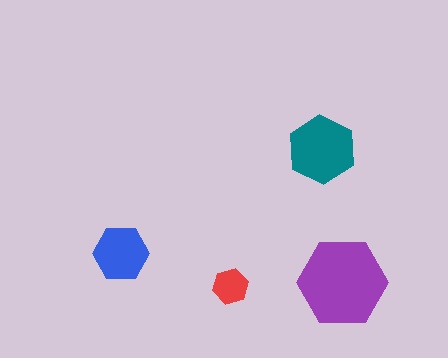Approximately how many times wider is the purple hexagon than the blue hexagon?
About 1.5 times wider.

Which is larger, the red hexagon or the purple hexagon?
The purple one.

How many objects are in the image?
There are 4 objects in the image.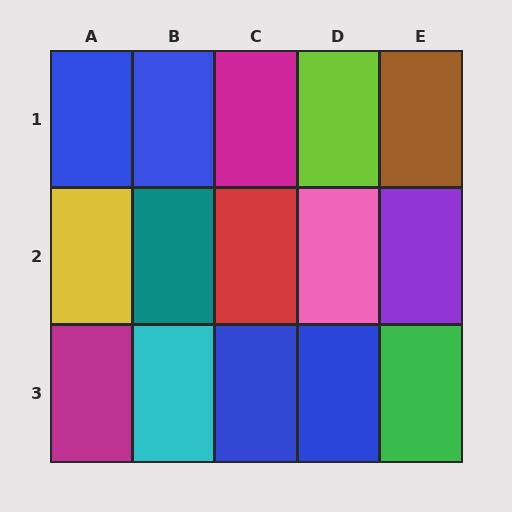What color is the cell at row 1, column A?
Blue.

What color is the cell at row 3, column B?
Cyan.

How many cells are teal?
1 cell is teal.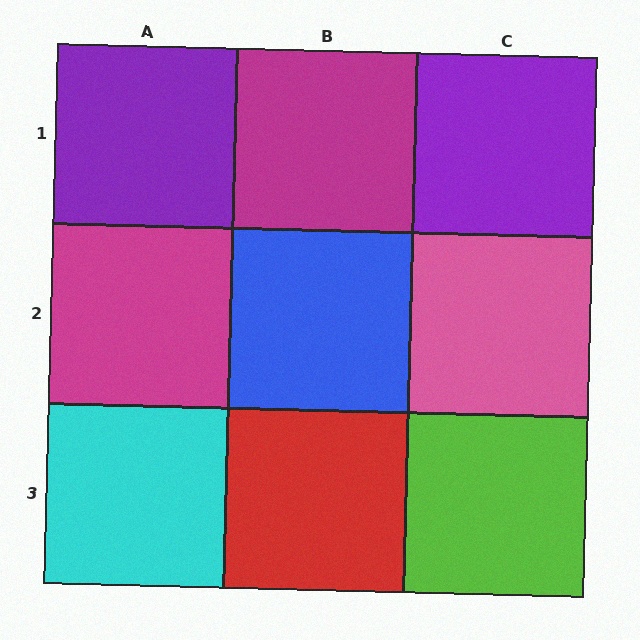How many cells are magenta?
2 cells are magenta.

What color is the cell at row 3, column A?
Cyan.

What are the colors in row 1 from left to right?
Purple, magenta, purple.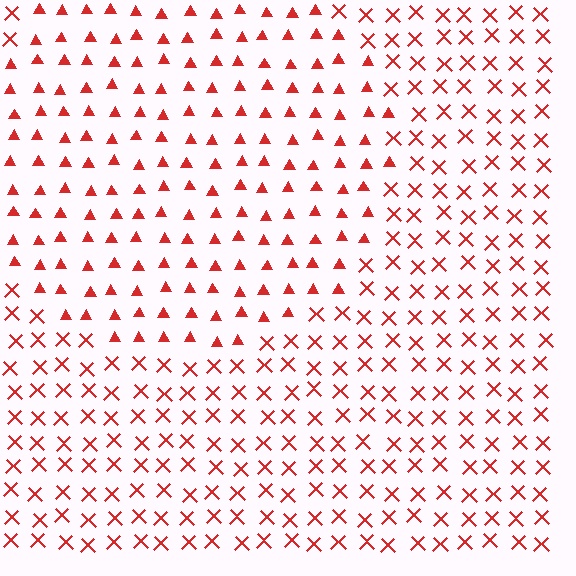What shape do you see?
I see a circle.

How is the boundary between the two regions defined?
The boundary is defined by a change in element shape: triangles inside vs. X marks outside. All elements share the same color and spacing.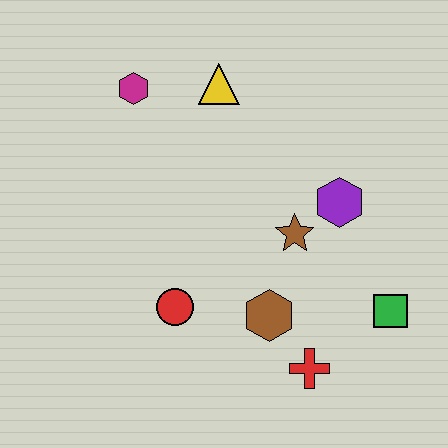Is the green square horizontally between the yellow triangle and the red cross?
No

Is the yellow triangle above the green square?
Yes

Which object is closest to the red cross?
The brown hexagon is closest to the red cross.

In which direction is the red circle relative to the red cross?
The red circle is to the left of the red cross.